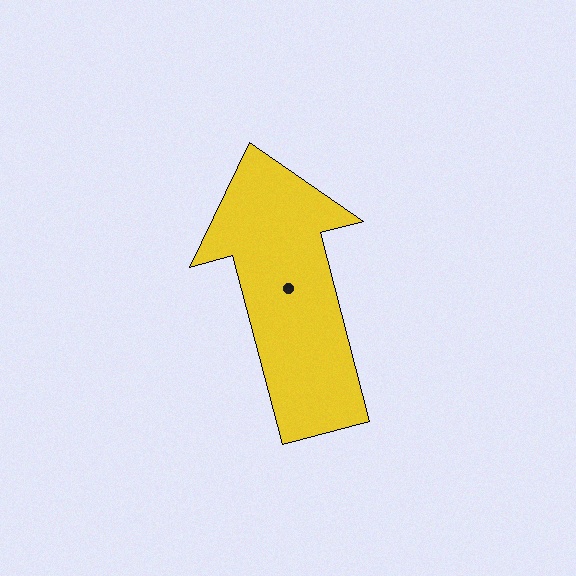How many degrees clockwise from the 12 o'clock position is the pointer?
Approximately 345 degrees.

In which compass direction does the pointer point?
North.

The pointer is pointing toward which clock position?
Roughly 12 o'clock.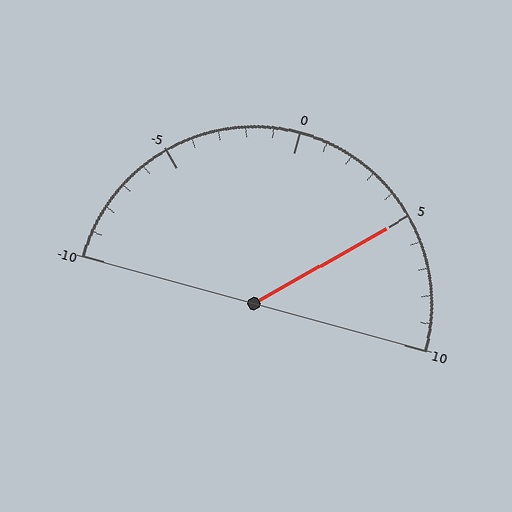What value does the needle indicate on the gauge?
The needle indicates approximately 5.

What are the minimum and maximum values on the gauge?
The gauge ranges from -10 to 10.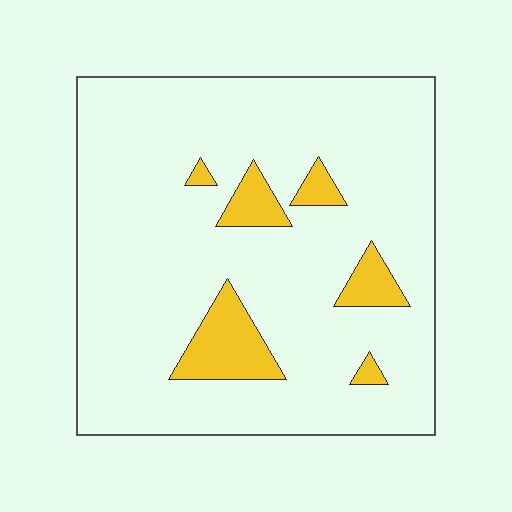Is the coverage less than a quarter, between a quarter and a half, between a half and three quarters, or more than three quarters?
Less than a quarter.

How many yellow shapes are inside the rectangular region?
6.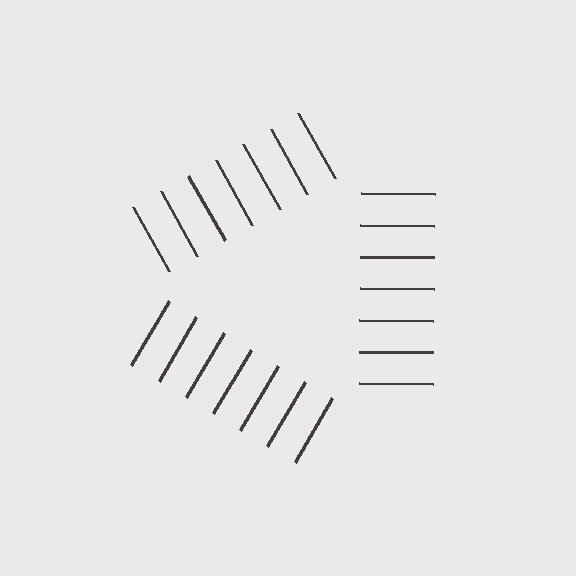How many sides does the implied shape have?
3 sides — the line-ends trace a triangle.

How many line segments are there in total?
21 — 7 along each of the 3 edges.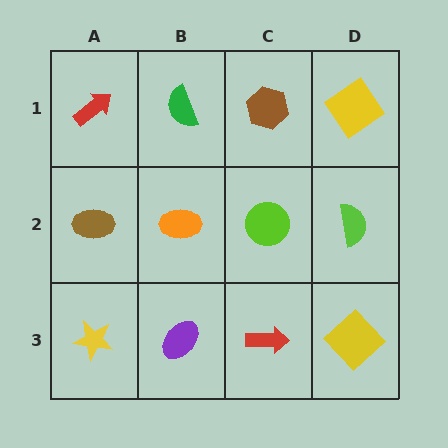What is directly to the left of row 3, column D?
A red arrow.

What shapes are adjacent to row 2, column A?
A red arrow (row 1, column A), a yellow star (row 3, column A), an orange ellipse (row 2, column B).